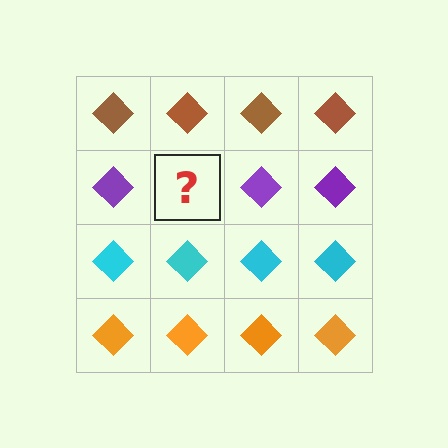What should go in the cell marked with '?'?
The missing cell should contain a purple diamond.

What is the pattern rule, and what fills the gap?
The rule is that each row has a consistent color. The gap should be filled with a purple diamond.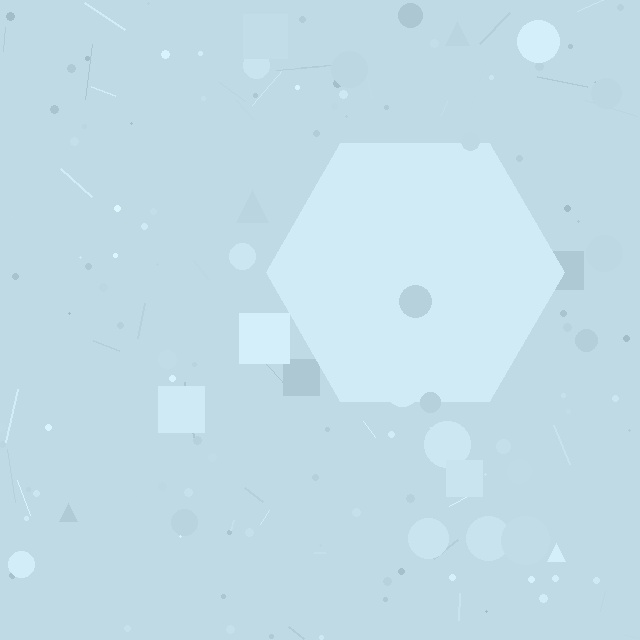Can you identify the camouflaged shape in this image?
The camouflaged shape is a hexagon.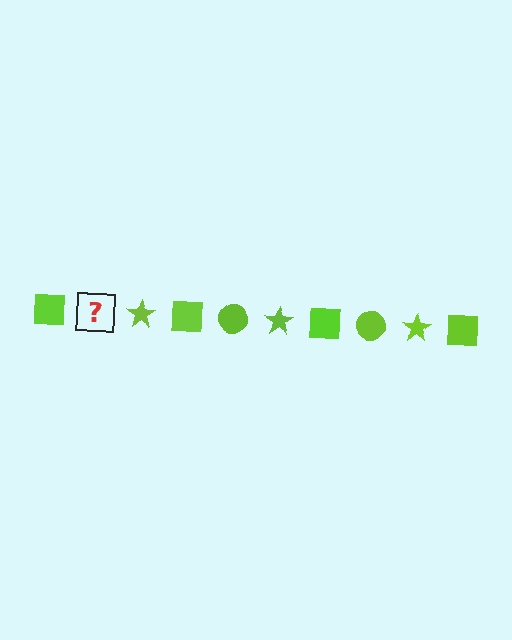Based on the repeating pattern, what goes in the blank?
The blank should be a lime circle.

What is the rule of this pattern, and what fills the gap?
The rule is that the pattern cycles through square, circle, star shapes in lime. The gap should be filled with a lime circle.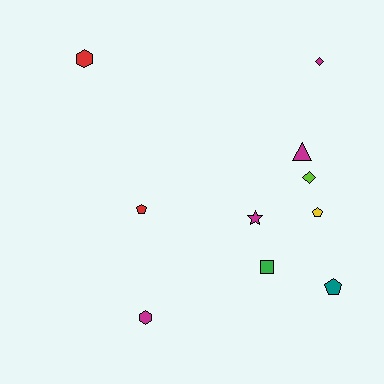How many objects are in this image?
There are 10 objects.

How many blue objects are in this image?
There are no blue objects.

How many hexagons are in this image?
There are 2 hexagons.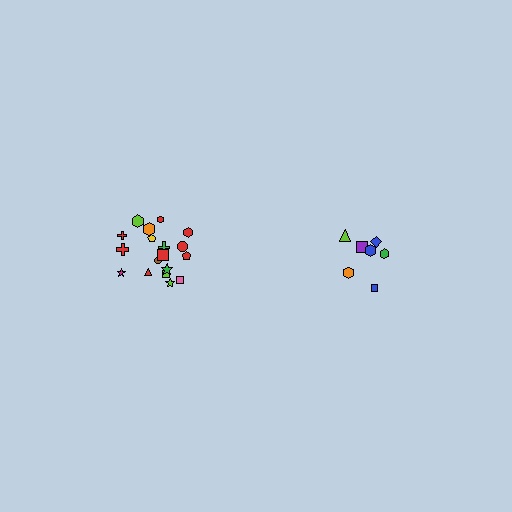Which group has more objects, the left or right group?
The left group.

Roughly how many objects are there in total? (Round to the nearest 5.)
Roughly 25 objects in total.